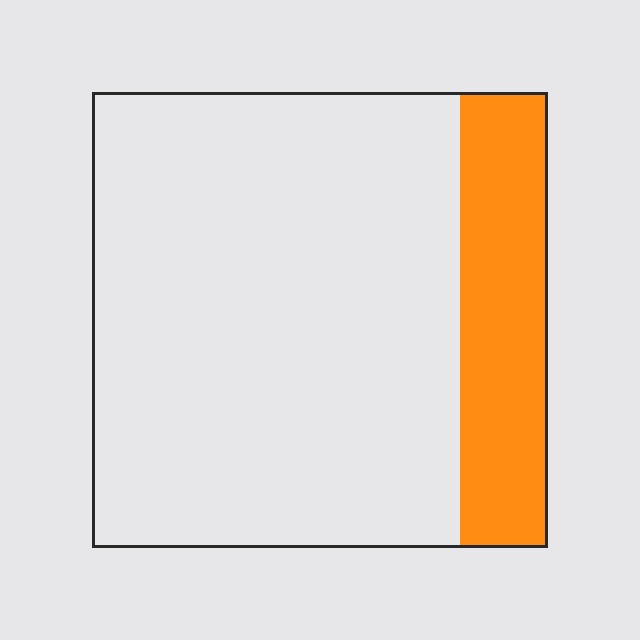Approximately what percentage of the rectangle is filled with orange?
Approximately 20%.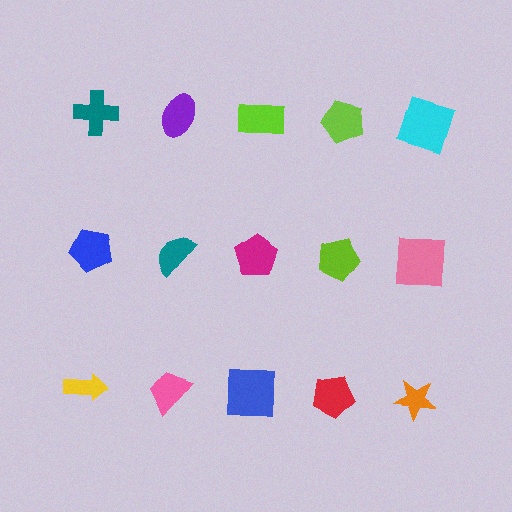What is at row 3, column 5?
An orange star.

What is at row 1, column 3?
A lime rectangle.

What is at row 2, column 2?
A teal semicircle.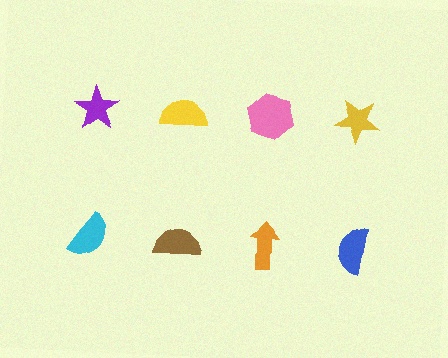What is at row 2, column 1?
A cyan semicircle.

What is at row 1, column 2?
A yellow semicircle.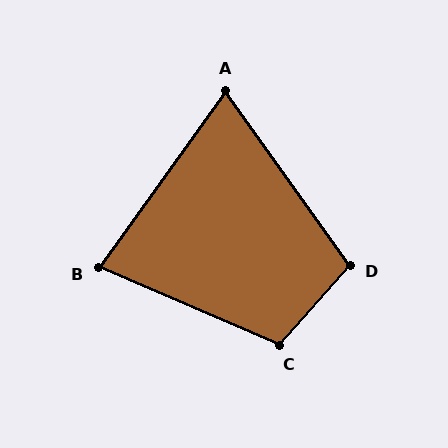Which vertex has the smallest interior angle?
A, at approximately 71 degrees.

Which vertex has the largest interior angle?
C, at approximately 109 degrees.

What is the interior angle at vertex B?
Approximately 77 degrees (acute).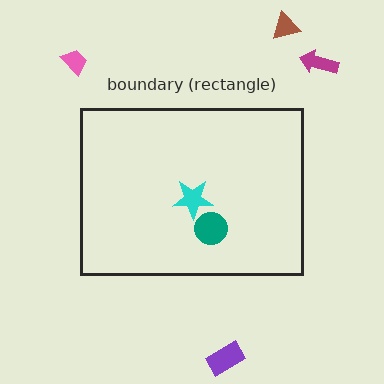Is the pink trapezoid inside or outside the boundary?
Outside.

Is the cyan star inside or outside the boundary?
Inside.